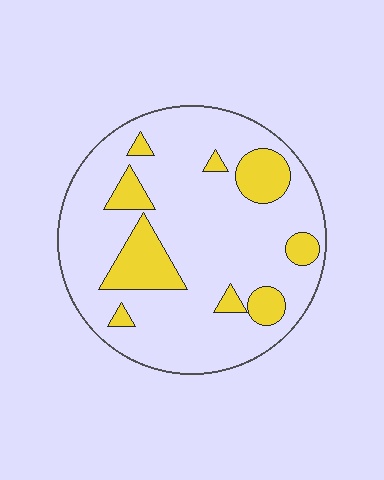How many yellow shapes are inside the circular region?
9.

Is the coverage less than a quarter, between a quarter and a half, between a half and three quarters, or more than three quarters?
Less than a quarter.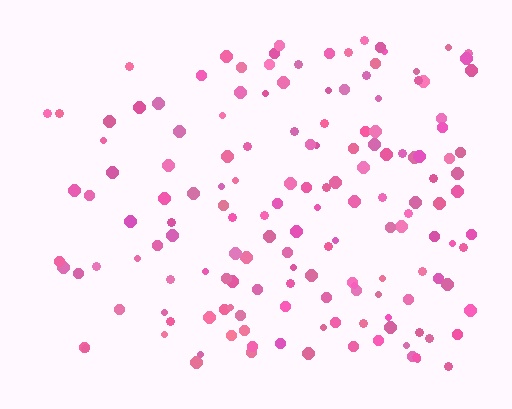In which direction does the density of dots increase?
From left to right, with the right side densest.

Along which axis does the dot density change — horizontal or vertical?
Horizontal.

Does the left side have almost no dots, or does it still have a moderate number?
Still a moderate number, just noticeably fewer than the right.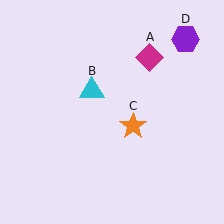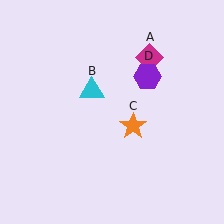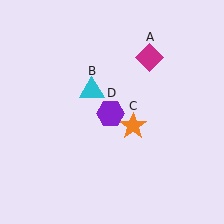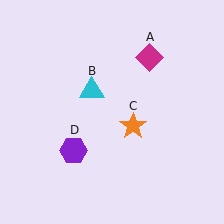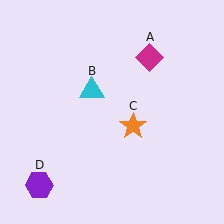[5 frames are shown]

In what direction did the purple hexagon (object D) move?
The purple hexagon (object D) moved down and to the left.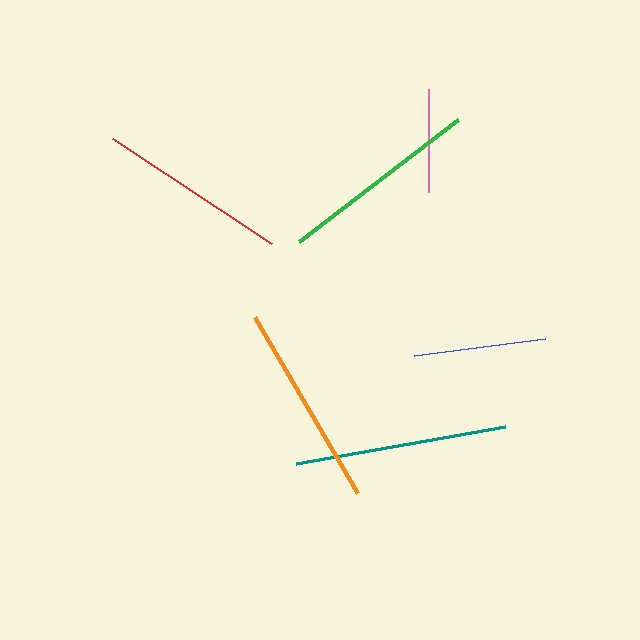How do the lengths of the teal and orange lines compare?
The teal and orange lines are approximately the same length.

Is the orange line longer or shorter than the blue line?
The orange line is longer than the blue line.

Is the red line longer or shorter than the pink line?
The red line is longer than the pink line.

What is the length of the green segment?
The green segment is approximately 201 pixels long.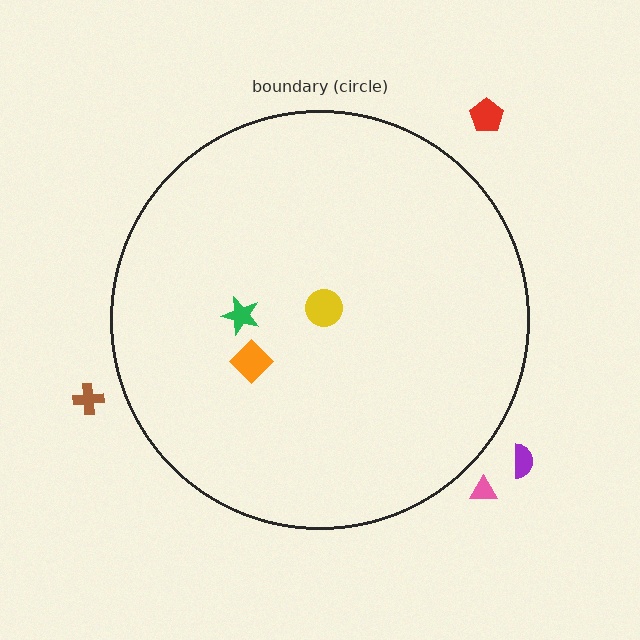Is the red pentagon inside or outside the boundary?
Outside.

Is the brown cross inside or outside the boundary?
Outside.